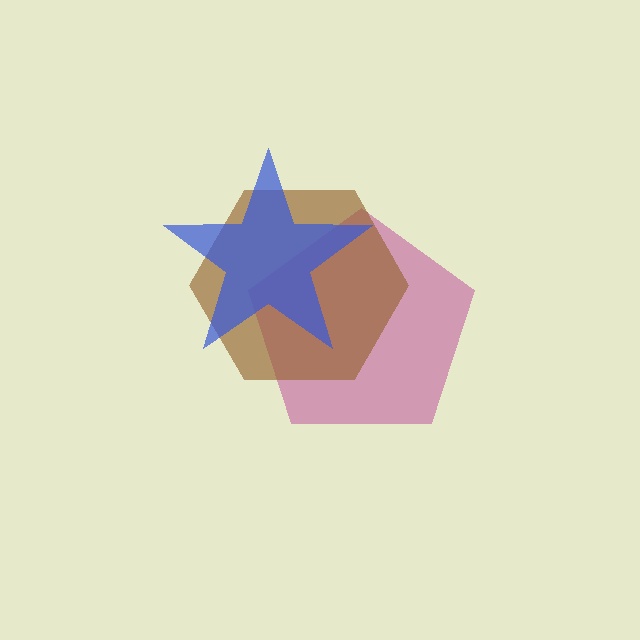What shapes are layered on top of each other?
The layered shapes are: a magenta pentagon, a brown hexagon, a blue star.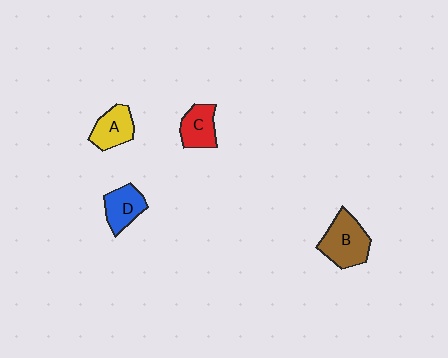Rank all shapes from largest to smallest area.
From largest to smallest: B (brown), A (yellow), D (blue), C (red).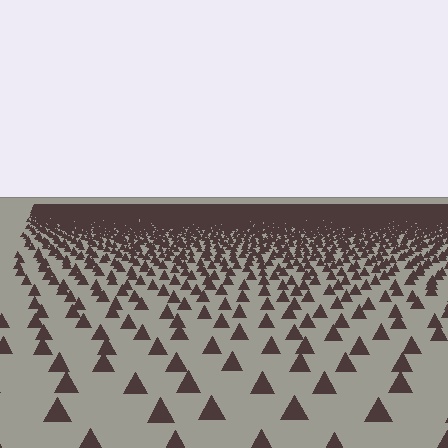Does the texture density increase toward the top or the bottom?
Density increases toward the top.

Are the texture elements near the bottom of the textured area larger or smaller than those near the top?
Larger. Near the bottom, elements are closer to the viewer and appear at a bigger on-screen size.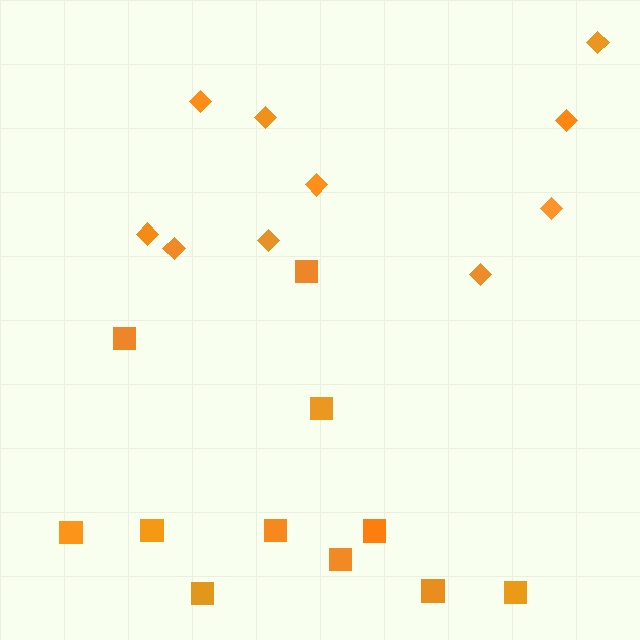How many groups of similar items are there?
There are 2 groups: one group of squares (11) and one group of diamonds (10).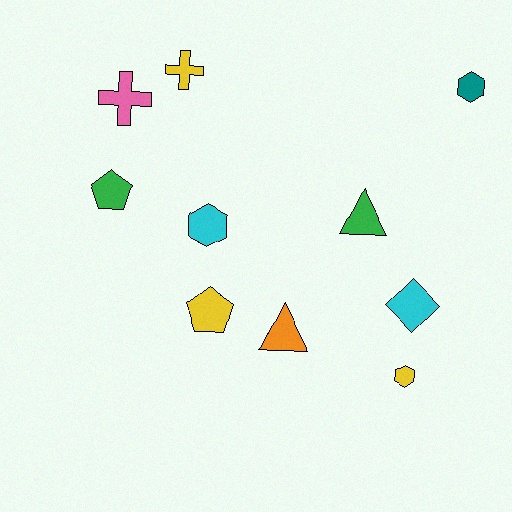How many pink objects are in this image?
There is 1 pink object.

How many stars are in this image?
There are no stars.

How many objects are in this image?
There are 10 objects.